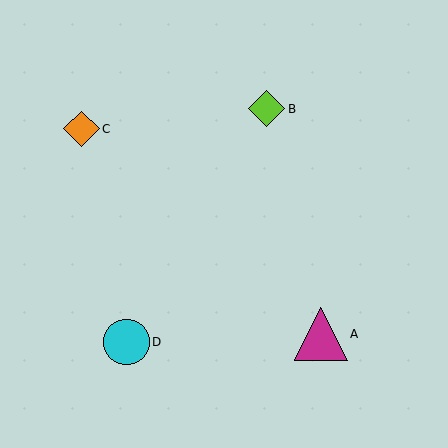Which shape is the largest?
The magenta triangle (labeled A) is the largest.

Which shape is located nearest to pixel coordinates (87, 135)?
The orange diamond (labeled C) at (81, 129) is nearest to that location.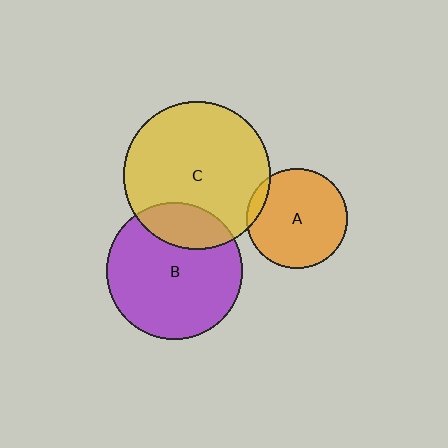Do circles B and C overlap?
Yes.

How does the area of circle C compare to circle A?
Approximately 2.2 times.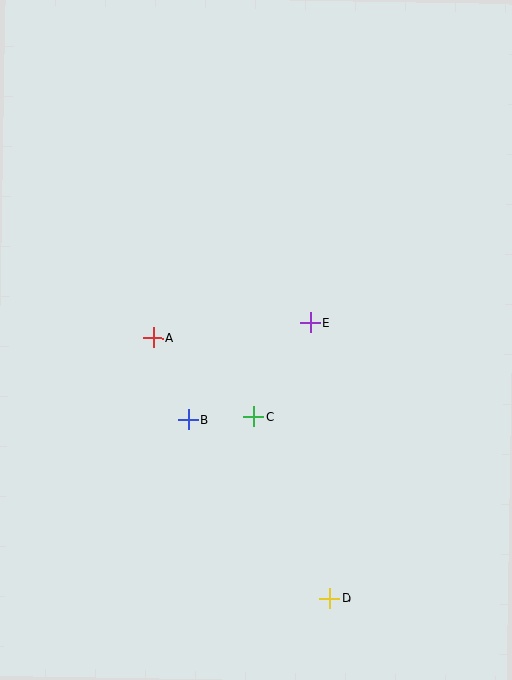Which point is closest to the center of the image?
Point E at (311, 323) is closest to the center.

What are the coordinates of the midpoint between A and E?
The midpoint between A and E is at (232, 330).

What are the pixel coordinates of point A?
Point A is at (153, 338).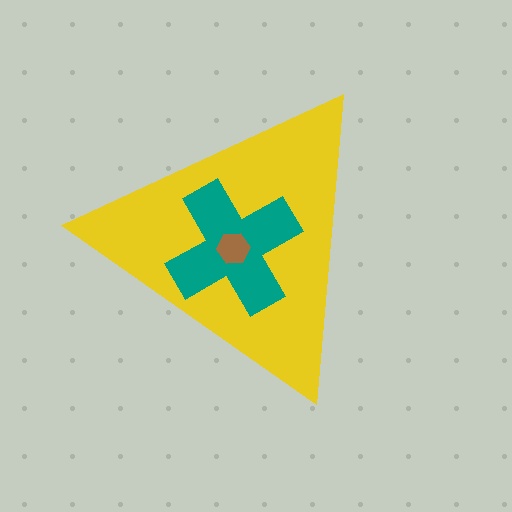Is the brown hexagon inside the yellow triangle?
Yes.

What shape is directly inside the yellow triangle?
The teal cross.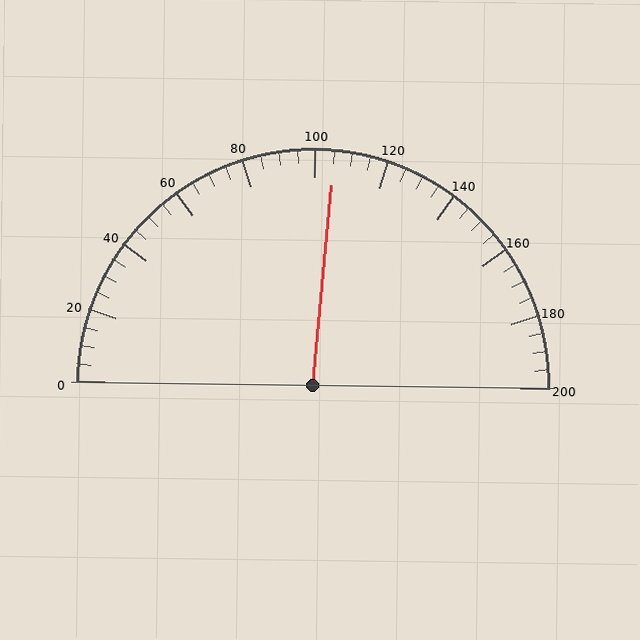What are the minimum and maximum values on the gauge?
The gauge ranges from 0 to 200.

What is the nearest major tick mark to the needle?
The nearest major tick mark is 100.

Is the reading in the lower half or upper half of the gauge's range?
The reading is in the upper half of the range (0 to 200).